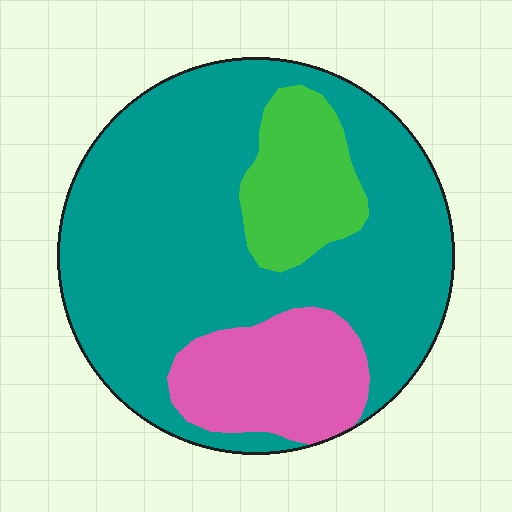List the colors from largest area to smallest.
From largest to smallest: teal, pink, green.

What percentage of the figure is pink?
Pink takes up less than a quarter of the figure.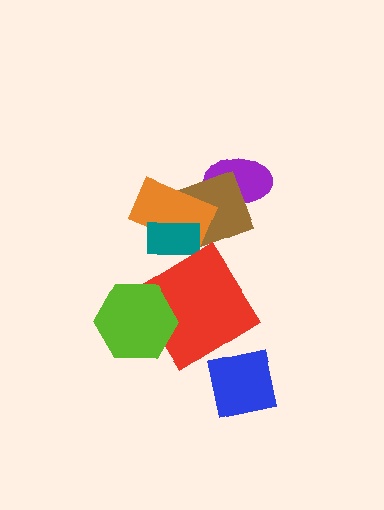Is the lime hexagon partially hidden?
No, no other shape covers it.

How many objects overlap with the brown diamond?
3 objects overlap with the brown diamond.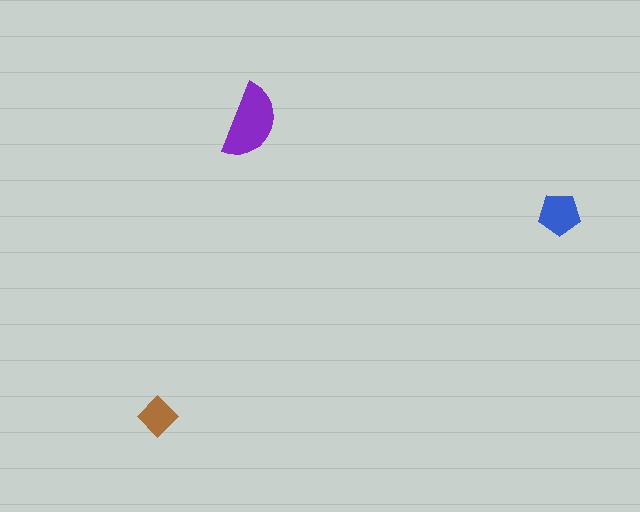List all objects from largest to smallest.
The purple semicircle, the blue pentagon, the brown diamond.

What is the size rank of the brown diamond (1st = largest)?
3rd.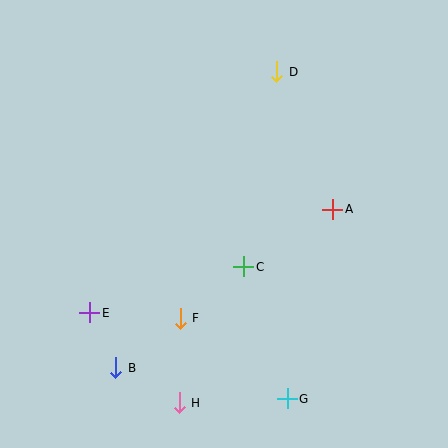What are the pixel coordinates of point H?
Point H is at (179, 403).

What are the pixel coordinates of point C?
Point C is at (244, 267).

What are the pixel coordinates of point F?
Point F is at (180, 318).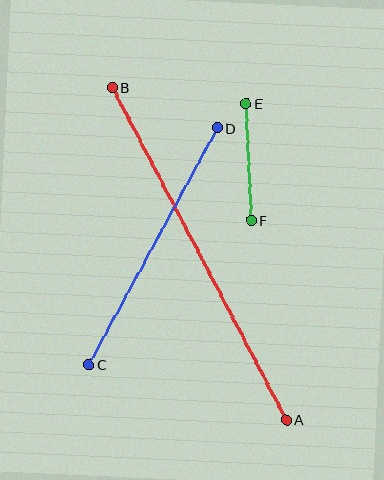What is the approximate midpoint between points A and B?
The midpoint is at approximately (199, 254) pixels.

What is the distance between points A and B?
The distance is approximately 375 pixels.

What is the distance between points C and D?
The distance is approximately 269 pixels.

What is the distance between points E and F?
The distance is approximately 117 pixels.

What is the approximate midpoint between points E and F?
The midpoint is at approximately (249, 162) pixels.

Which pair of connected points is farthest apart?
Points A and B are farthest apart.